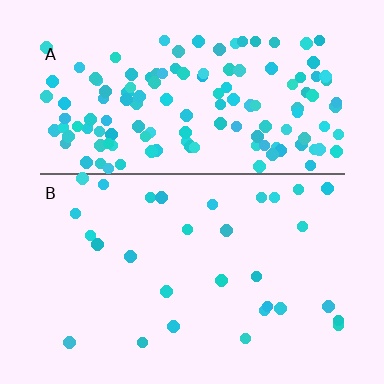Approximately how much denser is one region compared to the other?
Approximately 4.7× — region A over region B.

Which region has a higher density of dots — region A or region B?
A (the top).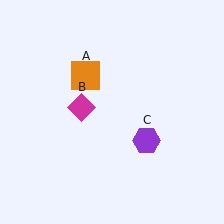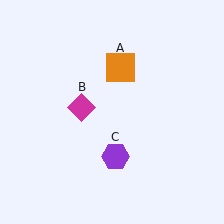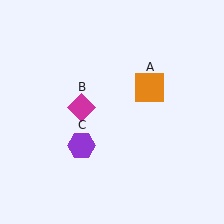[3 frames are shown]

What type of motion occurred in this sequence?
The orange square (object A), purple hexagon (object C) rotated clockwise around the center of the scene.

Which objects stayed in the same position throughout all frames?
Magenta diamond (object B) remained stationary.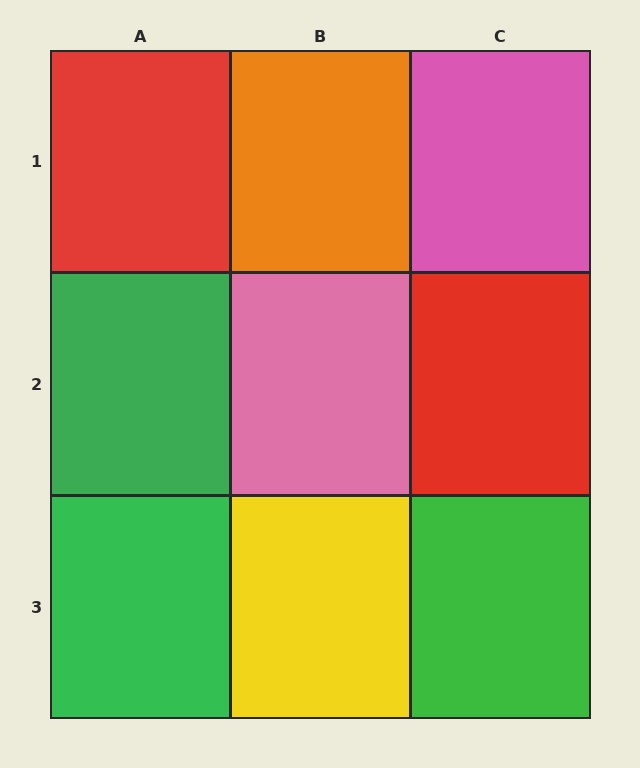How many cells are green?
3 cells are green.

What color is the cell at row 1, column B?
Orange.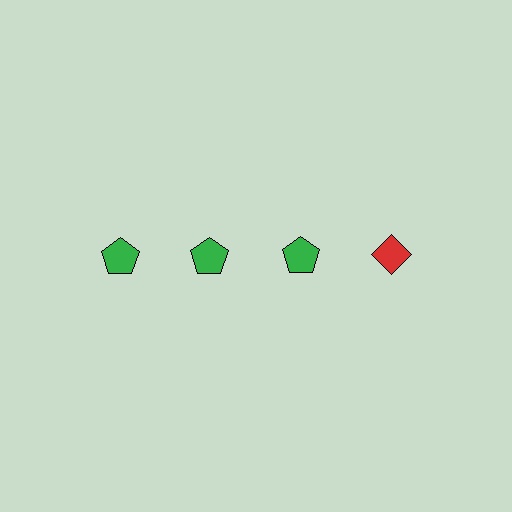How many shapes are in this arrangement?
There are 4 shapes arranged in a grid pattern.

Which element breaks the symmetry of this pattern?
The red diamond in the top row, second from right column breaks the symmetry. All other shapes are green pentagons.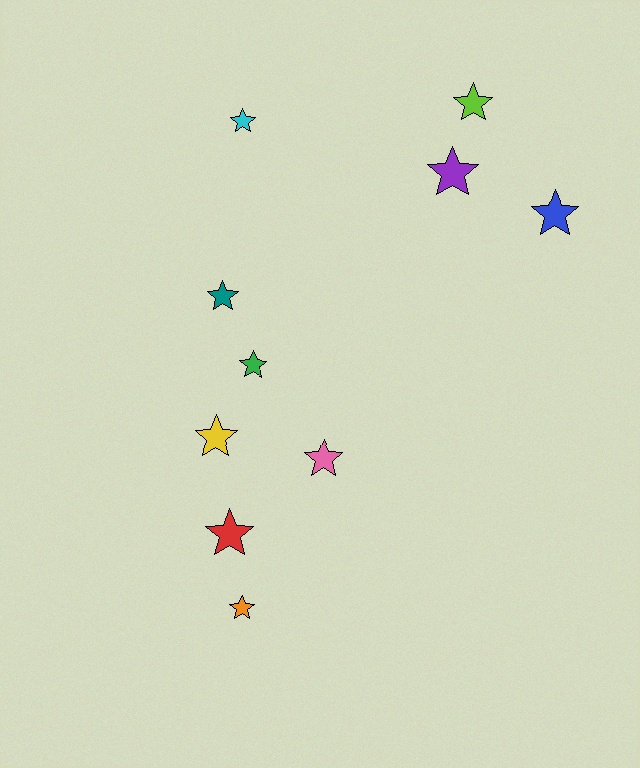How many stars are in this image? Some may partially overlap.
There are 10 stars.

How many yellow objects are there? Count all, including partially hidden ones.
There is 1 yellow object.